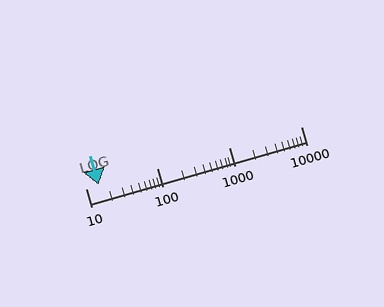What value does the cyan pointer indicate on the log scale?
The pointer indicates approximately 15.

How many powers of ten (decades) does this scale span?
The scale spans 3 decades, from 10 to 10000.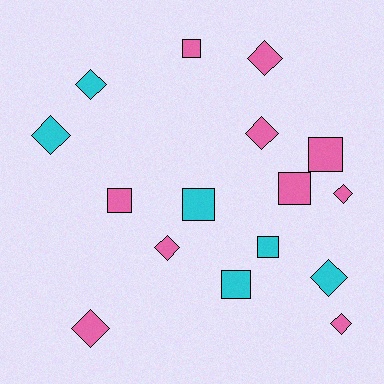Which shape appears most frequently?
Diamond, with 9 objects.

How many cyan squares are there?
There are 3 cyan squares.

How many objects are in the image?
There are 16 objects.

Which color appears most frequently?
Pink, with 10 objects.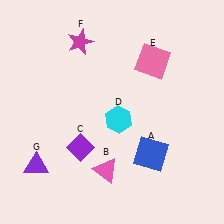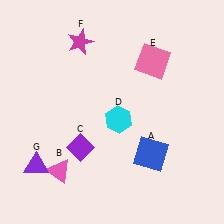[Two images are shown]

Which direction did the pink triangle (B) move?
The pink triangle (B) moved left.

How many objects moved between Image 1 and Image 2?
1 object moved between the two images.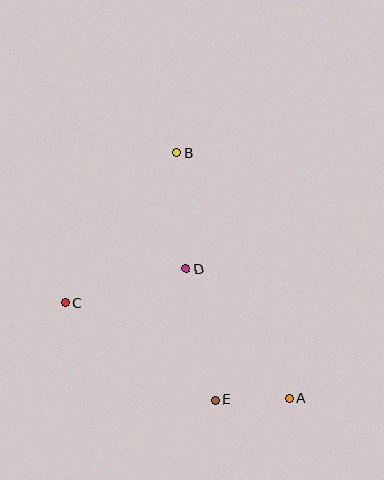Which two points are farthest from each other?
Points A and B are farthest from each other.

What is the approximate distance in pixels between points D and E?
The distance between D and E is approximately 134 pixels.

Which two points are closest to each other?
Points A and E are closest to each other.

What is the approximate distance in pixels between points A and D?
The distance between A and D is approximately 166 pixels.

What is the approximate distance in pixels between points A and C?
The distance between A and C is approximately 243 pixels.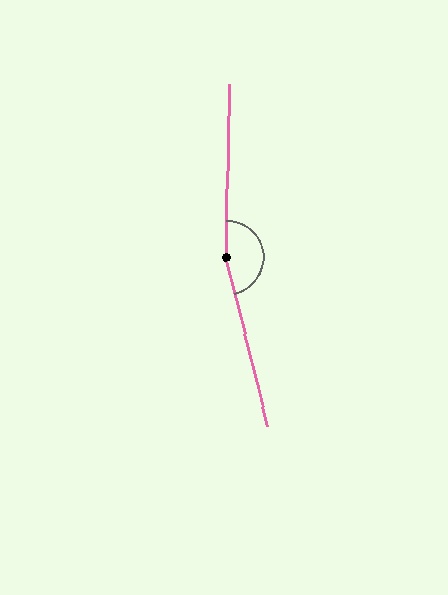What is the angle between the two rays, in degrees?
Approximately 165 degrees.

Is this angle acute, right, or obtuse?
It is obtuse.